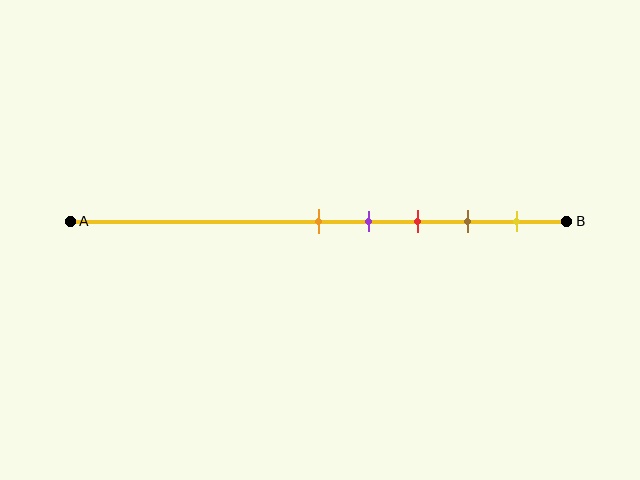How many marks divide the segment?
There are 5 marks dividing the segment.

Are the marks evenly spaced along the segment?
Yes, the marks are approximately evenly spaced.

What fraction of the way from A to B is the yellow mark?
The yellow mark is approximately 90% (0.9) of the way from A to B.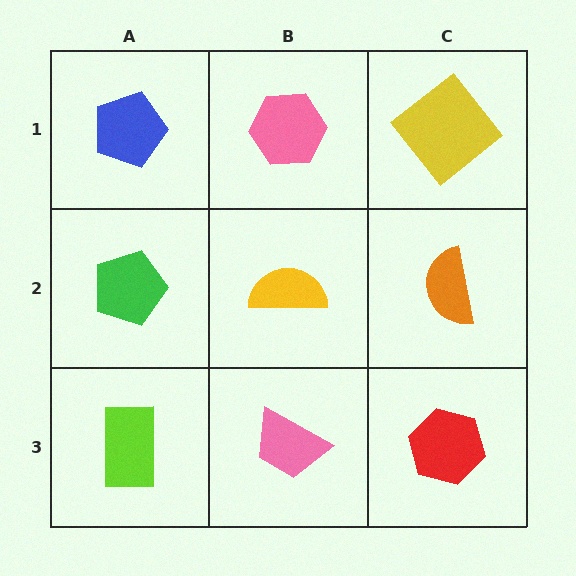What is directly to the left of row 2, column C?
A yellow semicircle.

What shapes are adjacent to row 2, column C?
A yellow diamond (row 1, column C), a red hexagon (row 3, column C), a yellow semicircle (row 2, column B).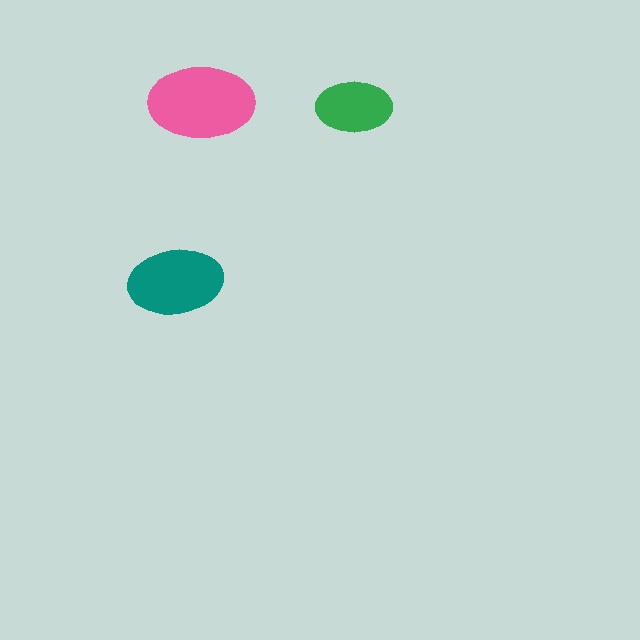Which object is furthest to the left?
The teal ellipse is leftmost.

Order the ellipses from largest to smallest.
the pink one, the teal one, the green one.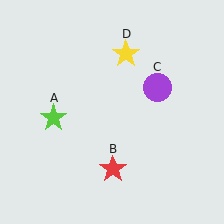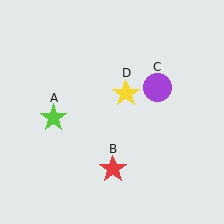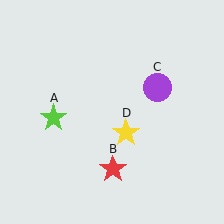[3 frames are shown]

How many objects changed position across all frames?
1 object changed position: yellow star (object D).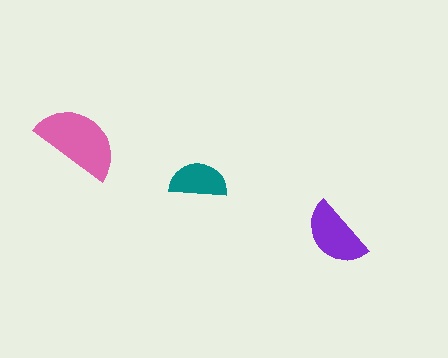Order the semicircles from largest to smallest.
the pink one, the purple one, the teal one.